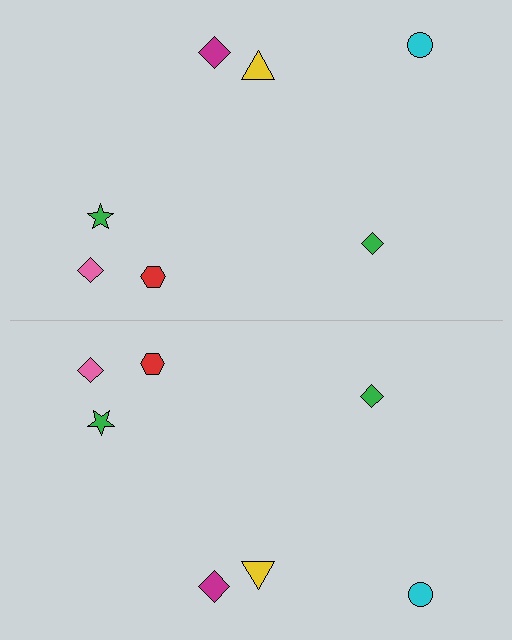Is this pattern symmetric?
Yes, this pattern has bilateral (reflection) symmetry.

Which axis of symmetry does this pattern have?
The pattern has a horizontal axis of symmetry running through the center of the image.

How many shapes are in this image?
There are 14 shapes in this image.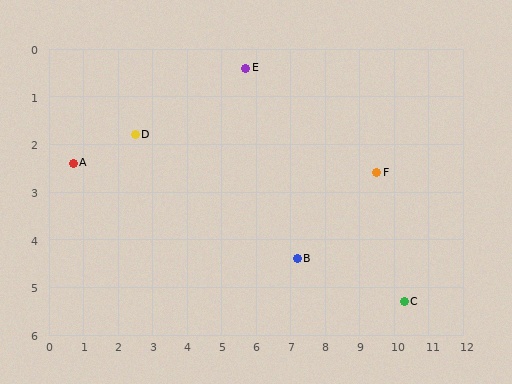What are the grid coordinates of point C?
Point C is at approximately (10.3, 5.3).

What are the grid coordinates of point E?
Point E is at approximately (5.7, 0.4).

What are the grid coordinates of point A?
Point A is at approximately (0.7, 2.4).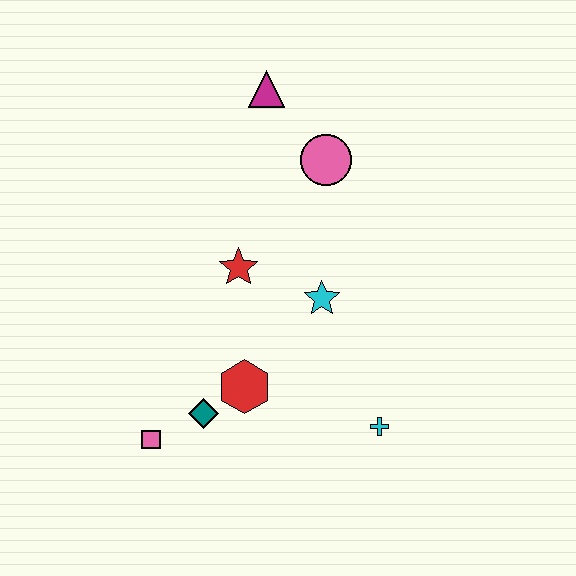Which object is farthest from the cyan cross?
The magenta triangle is farthest from the cyan cross.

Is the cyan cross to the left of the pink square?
No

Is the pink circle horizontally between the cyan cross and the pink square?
Yes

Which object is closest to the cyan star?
The red star is closest to the cyan star.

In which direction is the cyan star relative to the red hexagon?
The cyan star is above the red hexagon.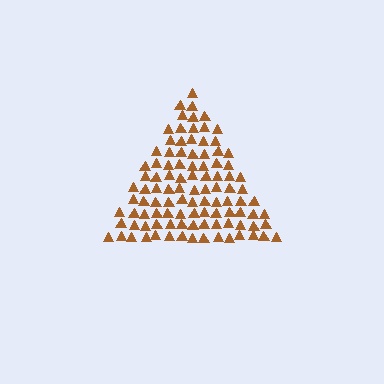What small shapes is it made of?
It is made of small triangles.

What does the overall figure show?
The overall figure shows a triangle.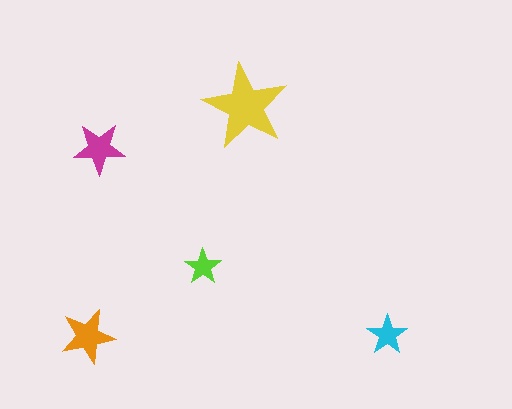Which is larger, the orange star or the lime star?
The orange one.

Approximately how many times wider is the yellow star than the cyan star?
About 2 times wider.